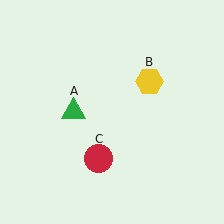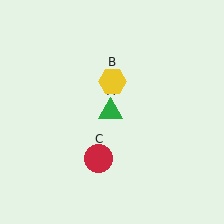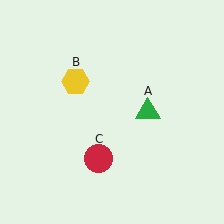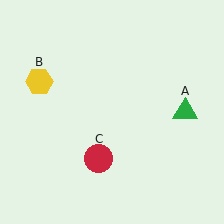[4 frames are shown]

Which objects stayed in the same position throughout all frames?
Red circle (object C) remained stationary.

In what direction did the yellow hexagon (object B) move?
The yellow hexagon (object B) moved left.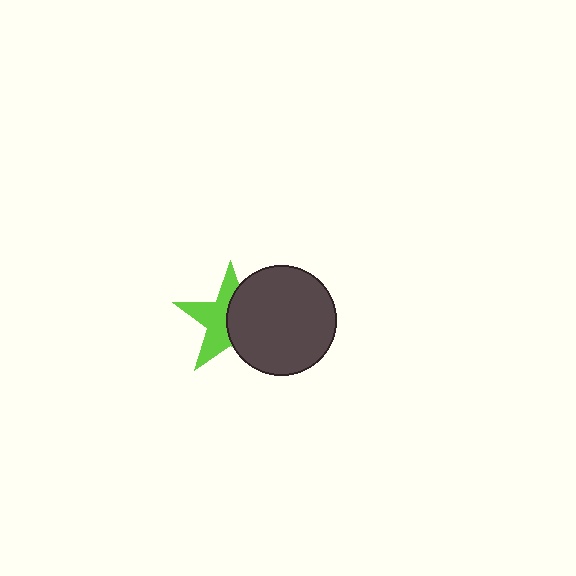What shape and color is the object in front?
The object in front is a dark gray circle.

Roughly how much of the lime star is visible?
About half of it is visible (roughly 51%).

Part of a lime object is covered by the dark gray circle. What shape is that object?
It is a star.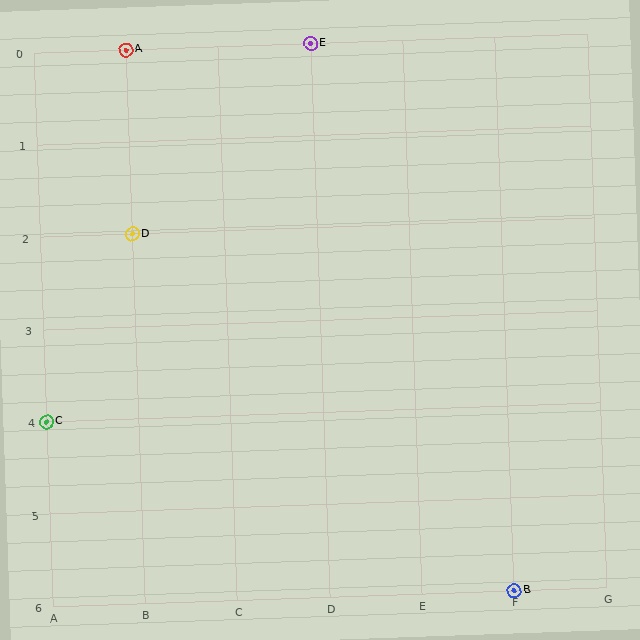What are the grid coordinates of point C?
Point C is at grid coordinates (A, 4).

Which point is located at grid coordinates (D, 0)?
Point E is at (D, 0).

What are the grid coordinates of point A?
Point A is at grid coordinates (B, 0).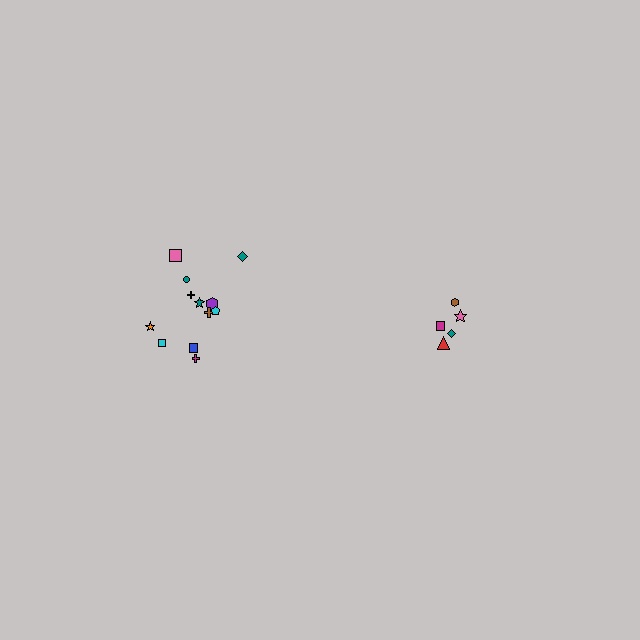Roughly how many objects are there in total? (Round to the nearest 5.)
Roughly 15 objects in total.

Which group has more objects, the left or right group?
The left group.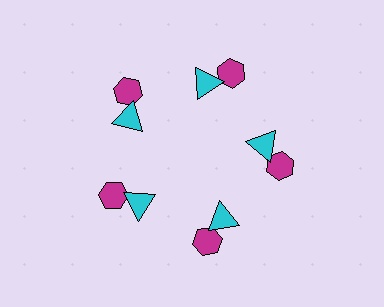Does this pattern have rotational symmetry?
Yes, this pattern has 5-fold rotational symmetry. It looks the same after rotating 72 degrees around the center.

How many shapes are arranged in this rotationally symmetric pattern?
There are 10 shapes, arranged in 5 groups of 2.